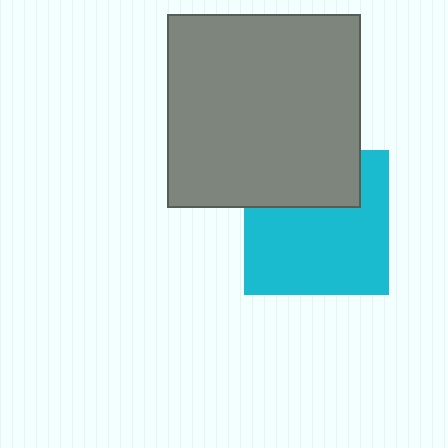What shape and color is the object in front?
The object in front is a gray square.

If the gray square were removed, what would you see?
You would see the complete cyan square.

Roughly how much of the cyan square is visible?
Most of it is visible (roughly 68%).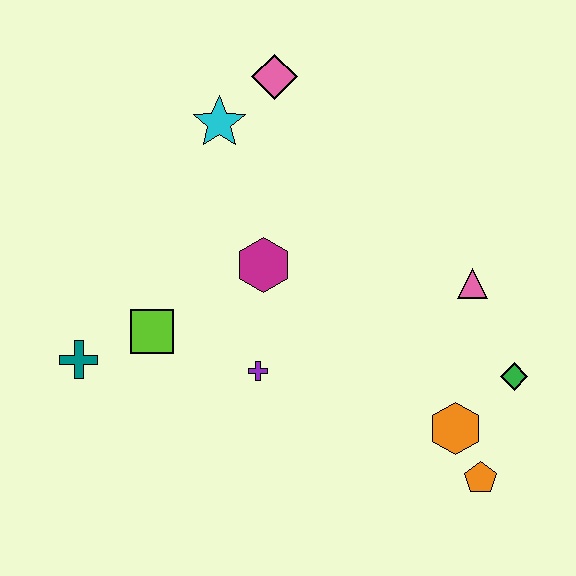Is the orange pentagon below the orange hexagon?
Yes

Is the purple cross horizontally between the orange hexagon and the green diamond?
No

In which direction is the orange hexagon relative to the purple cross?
The orange hexagon is to the right of the purple cross.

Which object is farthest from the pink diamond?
The orange pentagon is farthest from the pink diamond.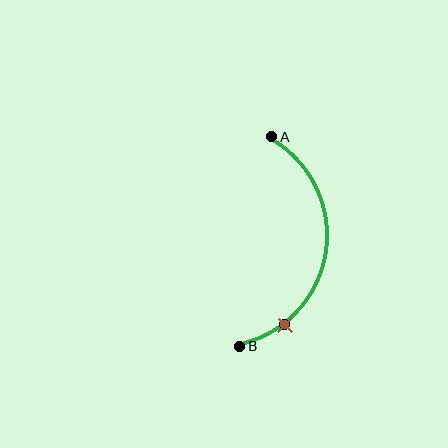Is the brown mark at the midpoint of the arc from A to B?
No. The brown mark lies on the arc but is closer to endpoint B. The arc midpoint would be at the point on the curve equidistant along the arc from both A and B.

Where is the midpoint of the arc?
The arc midpoint is the point on the curve farthest from the straight line joining A and B. It sits to the right of that line.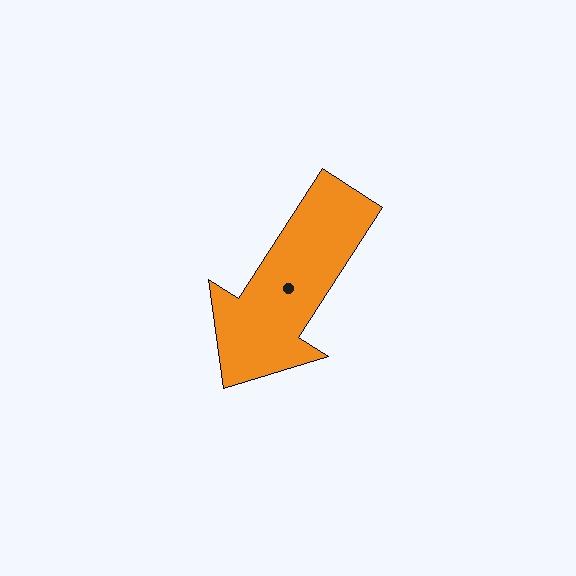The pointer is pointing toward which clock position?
Roughly 7 o'clock.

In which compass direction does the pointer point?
Southwest.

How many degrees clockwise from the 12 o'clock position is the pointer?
Approximately 213 degrees.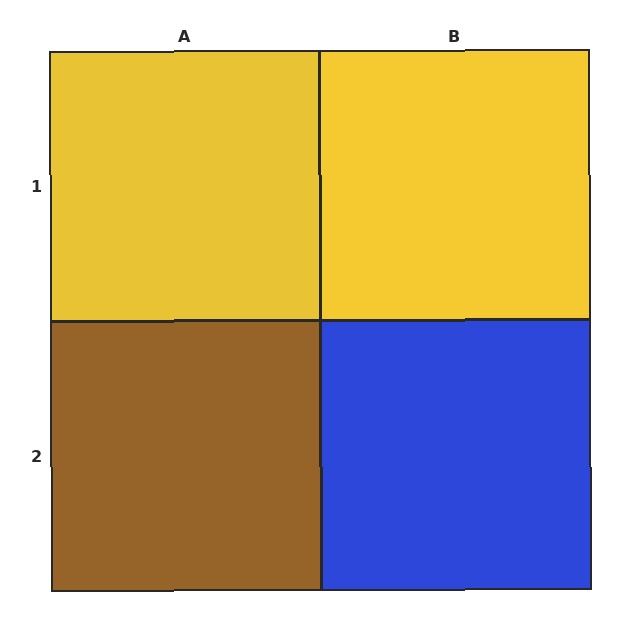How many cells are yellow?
2 cells are yellow.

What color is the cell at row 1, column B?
Yellow.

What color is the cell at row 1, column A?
Yellow.